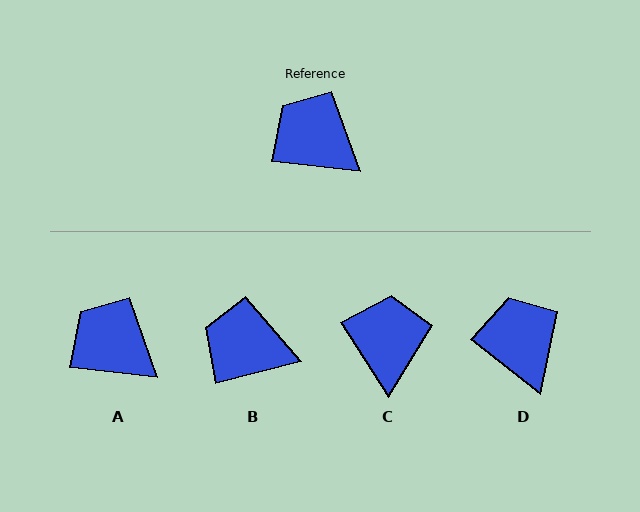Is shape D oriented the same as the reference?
No, it is off by about 31 degrees.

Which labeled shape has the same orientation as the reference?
A.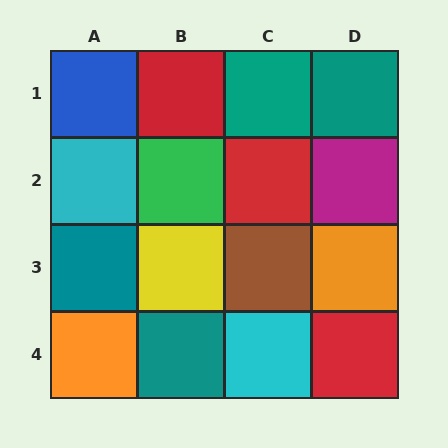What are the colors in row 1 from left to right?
Blue, red, teal, teal.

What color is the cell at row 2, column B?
Green.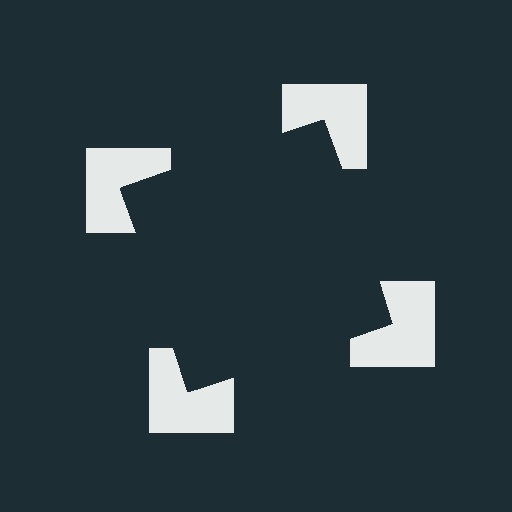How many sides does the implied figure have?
4 sides.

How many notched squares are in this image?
There are 4 — one at each vertex of the illusory square.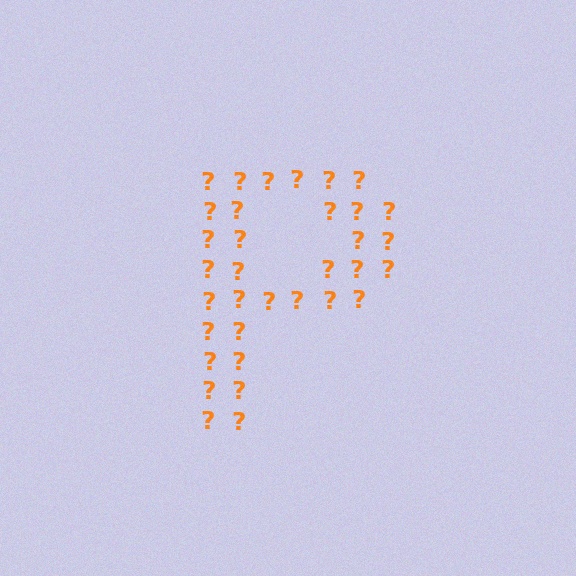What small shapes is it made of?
It is made of small question marks.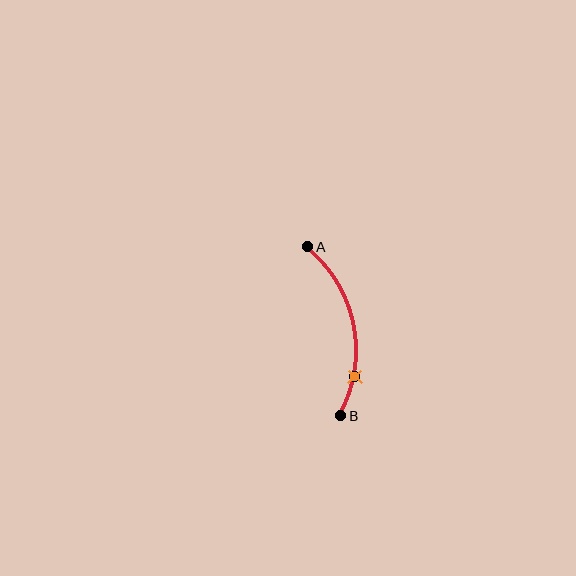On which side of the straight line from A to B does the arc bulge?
The arc bulges to the right of the straight line connecting A and B.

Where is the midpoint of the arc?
The arc midpoint is the point on the curve farthest from the straight line joining A and B. It sits to the right of that line.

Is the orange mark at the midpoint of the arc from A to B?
No. The orange mark lies on the arc but is closer to endpoint B. The arc midpoint would be at the point on the curve equidistant along the arc from both A and B.